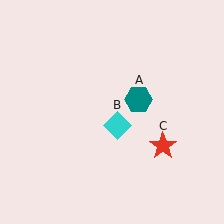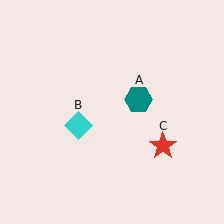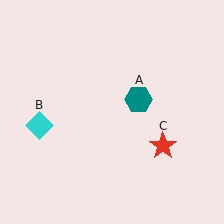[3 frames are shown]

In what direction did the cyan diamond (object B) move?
The cyan diamond (object B) moved left.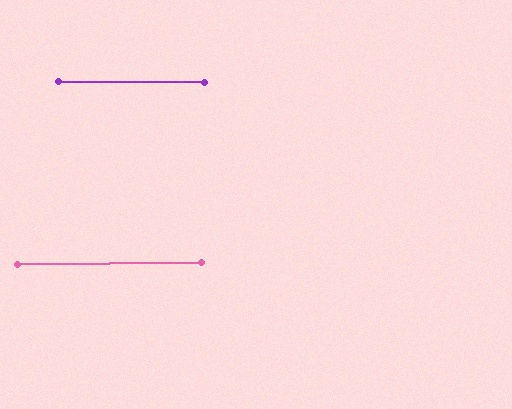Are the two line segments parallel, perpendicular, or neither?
Parallel — their directions differ by only 0.9°.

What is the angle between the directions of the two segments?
Approximately 1 degree.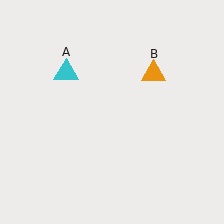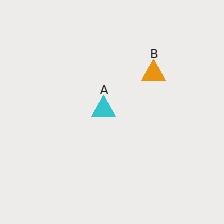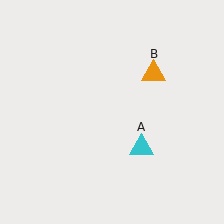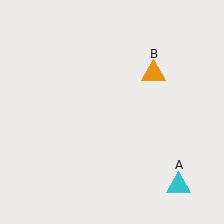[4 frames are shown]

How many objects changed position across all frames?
1 object changed position: cyan triangle (object A).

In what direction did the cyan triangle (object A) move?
The cyan triangle (object A) moved down and to the right.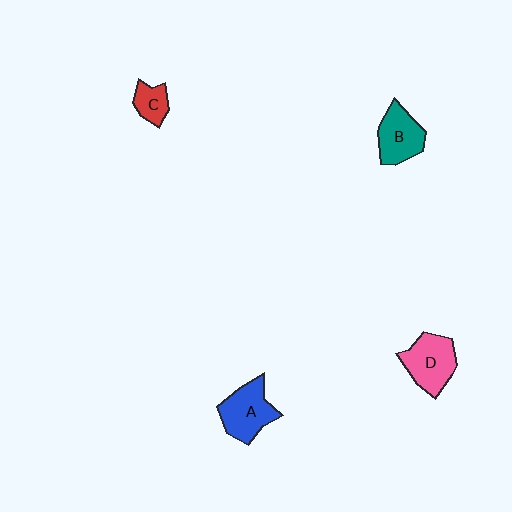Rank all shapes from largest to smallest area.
From largest to smallest: A (blue), D (pink), B (teal), C (red).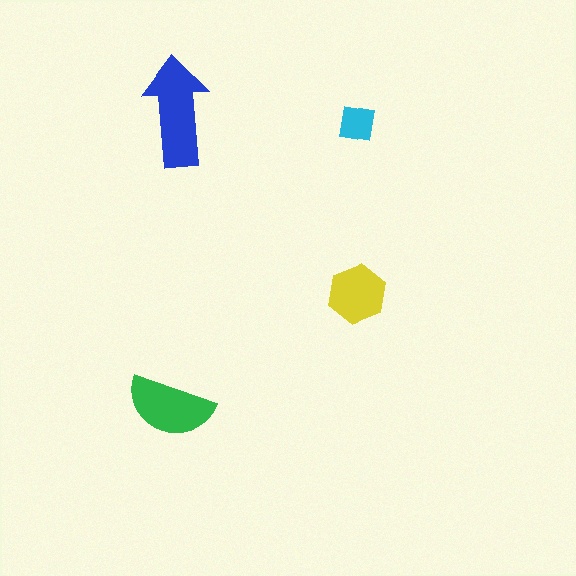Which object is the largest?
The blue arrow.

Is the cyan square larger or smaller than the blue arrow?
Smaller.